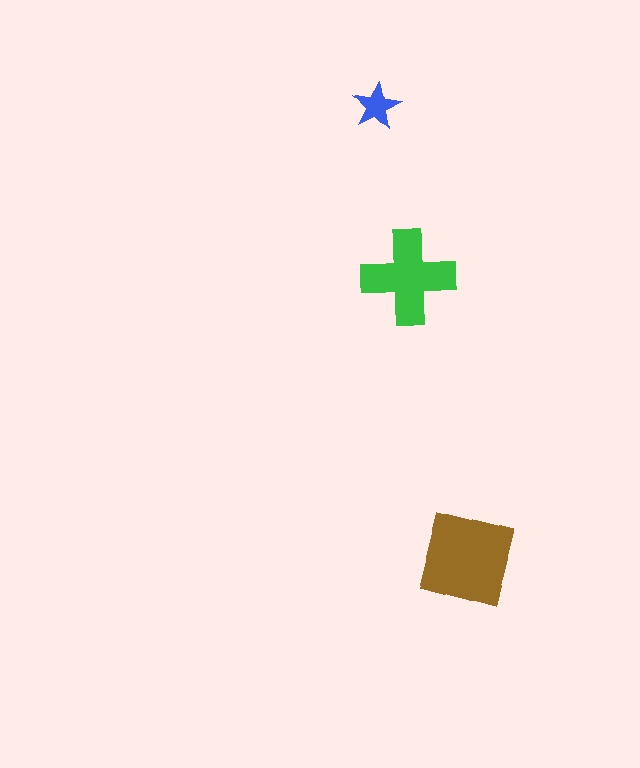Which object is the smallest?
The blue star.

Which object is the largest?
The brown square.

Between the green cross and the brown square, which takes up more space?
The brown square.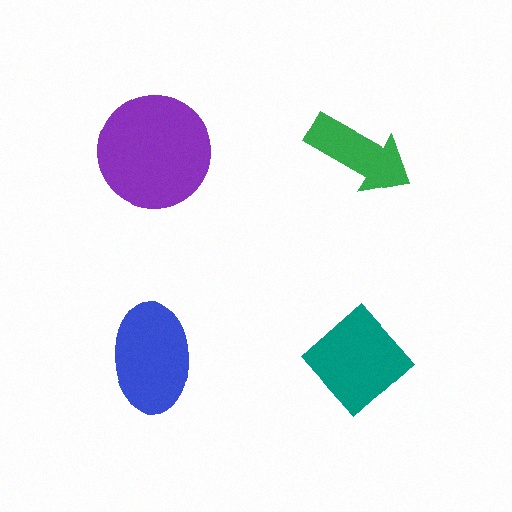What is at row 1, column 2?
A green arrow.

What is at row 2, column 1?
A blue ellipse.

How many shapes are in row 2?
2 shapes.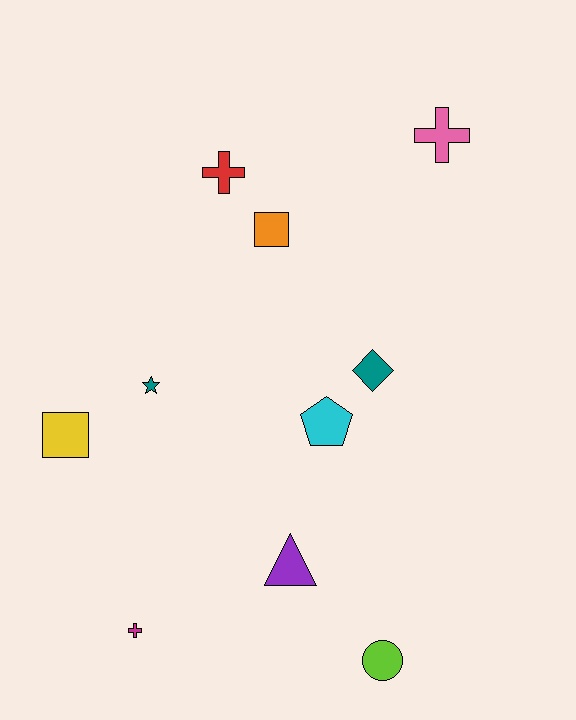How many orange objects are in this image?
There is 1 orange object.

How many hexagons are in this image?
There are no hexagons.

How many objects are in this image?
There are 10 objects.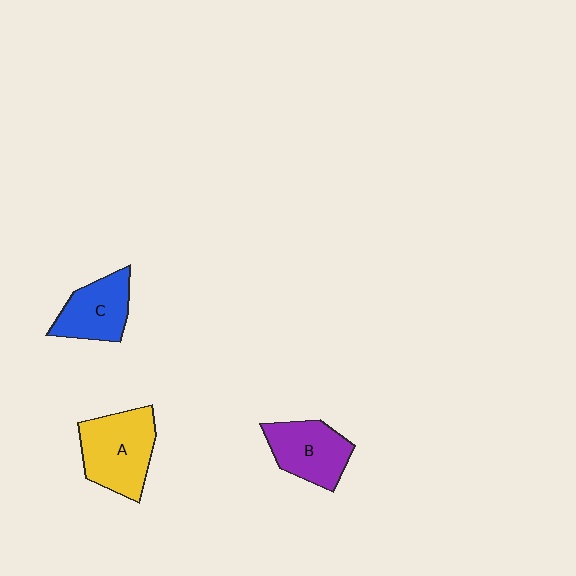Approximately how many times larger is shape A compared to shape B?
Approximately 1.2 times.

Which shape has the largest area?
Shape A (yellow).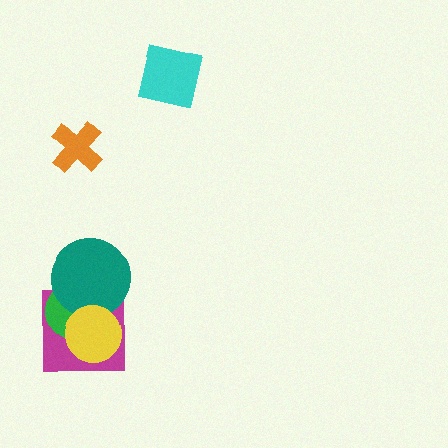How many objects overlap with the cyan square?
0 objects overlap with the cyan square.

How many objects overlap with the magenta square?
3 objects overlap with the magenta square.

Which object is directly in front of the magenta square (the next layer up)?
The green circle is directly in front of the magenta square.